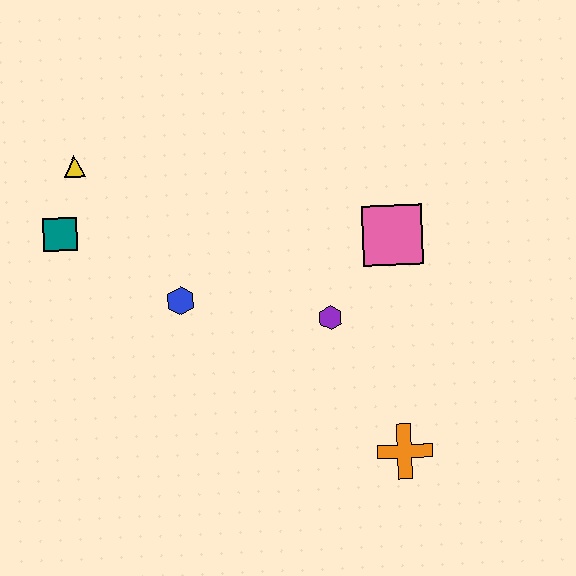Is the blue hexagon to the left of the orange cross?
Yes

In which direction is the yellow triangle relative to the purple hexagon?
The yellow triangle is to the left of the purple hexagon.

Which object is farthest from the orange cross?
The yellow triangle is farthest from the orange cross.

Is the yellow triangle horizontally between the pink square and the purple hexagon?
No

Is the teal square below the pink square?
No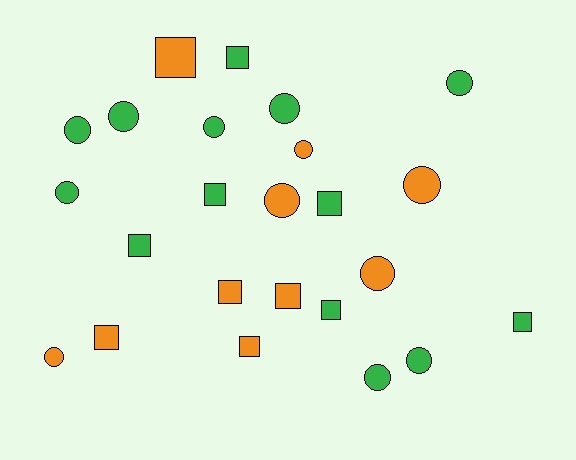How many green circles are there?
There are 8 green circles.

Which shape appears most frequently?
Circle, with 13 objects.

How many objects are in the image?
There are 24 objects.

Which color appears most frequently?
Green, with 14 objects.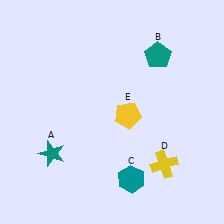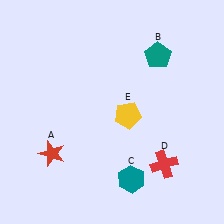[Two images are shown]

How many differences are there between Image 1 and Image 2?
There are 2 differences between the two images.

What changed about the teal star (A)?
In Image 1, A is teal. In Image 2, it changed to red.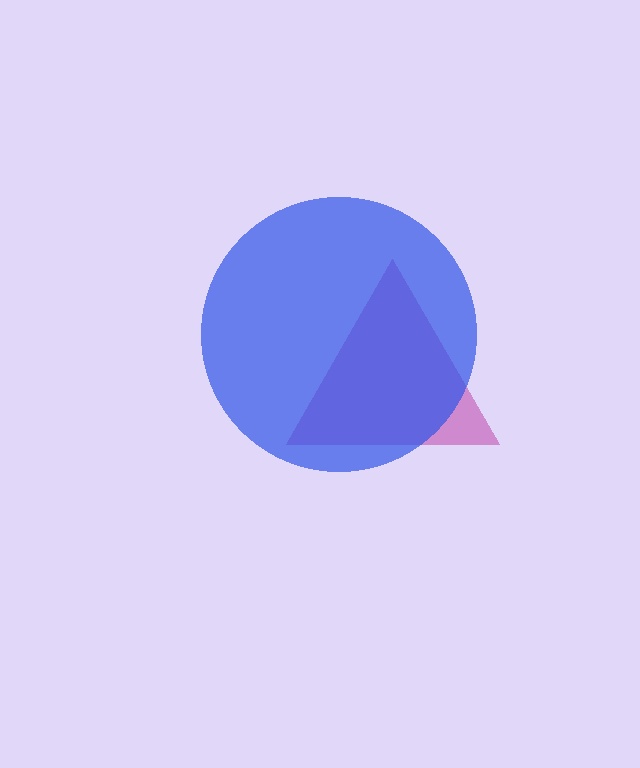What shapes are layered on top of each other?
The layered shapes are: a magenta triangle, a blue circle.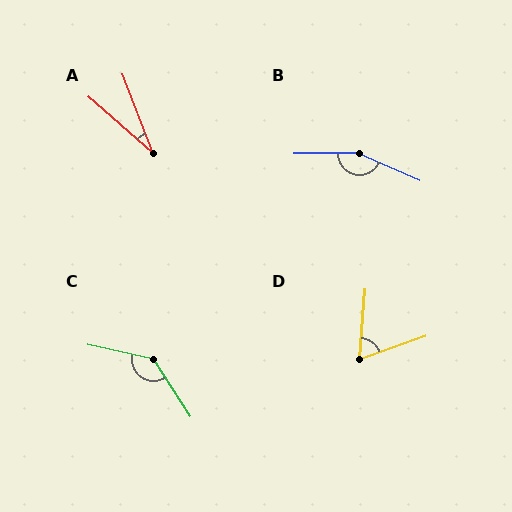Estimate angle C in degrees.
Approximately 135 degrees.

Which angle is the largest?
B, at approximately 156 degrees.